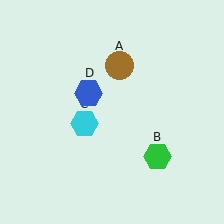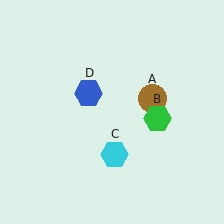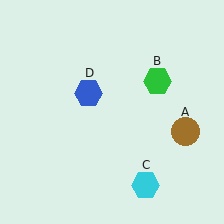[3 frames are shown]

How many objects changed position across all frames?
3 objects changed position: brown circle (object A), green hexagon (object B), cyan hexagon (object C).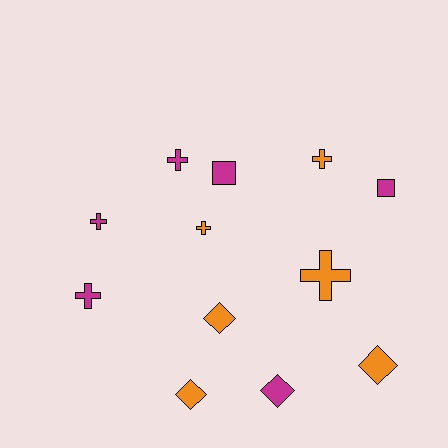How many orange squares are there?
There are no orange squares.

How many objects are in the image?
There are 12 objects.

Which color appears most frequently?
Orange, with 6 objects.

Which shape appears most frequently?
Cross, with 6 objects.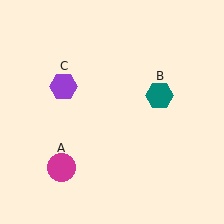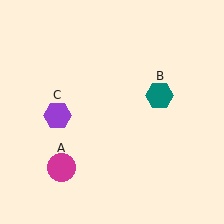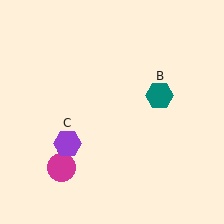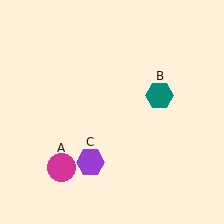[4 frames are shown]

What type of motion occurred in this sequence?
The purple hexagon (object C) rotated counterclockwise around the center of the scene.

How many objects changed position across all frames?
1 object changed position: purple hexagon (object C).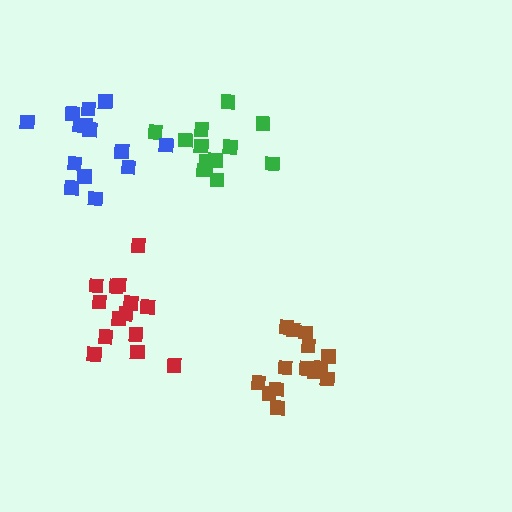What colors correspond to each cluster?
The clusters are colored: brown, green, red, blue.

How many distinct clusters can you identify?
There are 4 distinct clusters.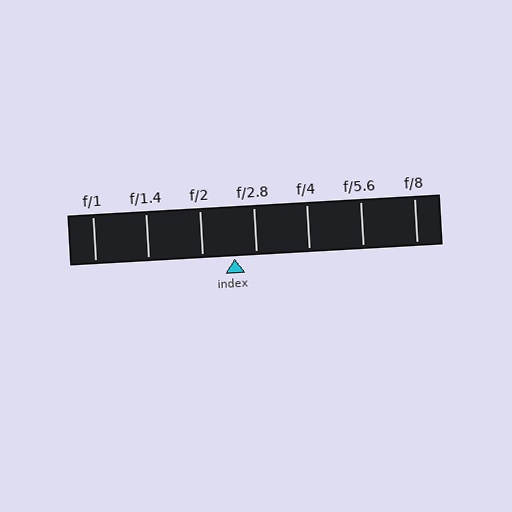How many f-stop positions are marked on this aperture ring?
There are 7 f-stop positions marked.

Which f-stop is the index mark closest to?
The index mark is closest to f/2.8.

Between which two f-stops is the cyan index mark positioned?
The index mark is between f/2 and f/2.8.